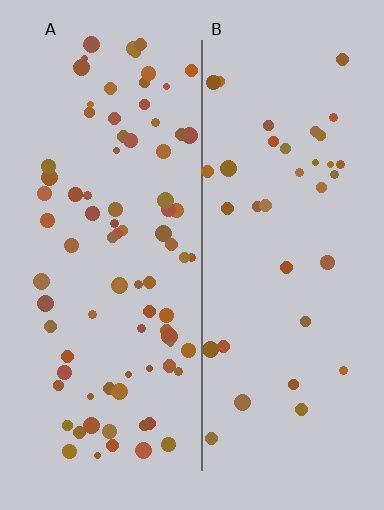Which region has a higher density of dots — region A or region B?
A (the left).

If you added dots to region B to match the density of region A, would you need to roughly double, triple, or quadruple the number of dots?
Approximately double.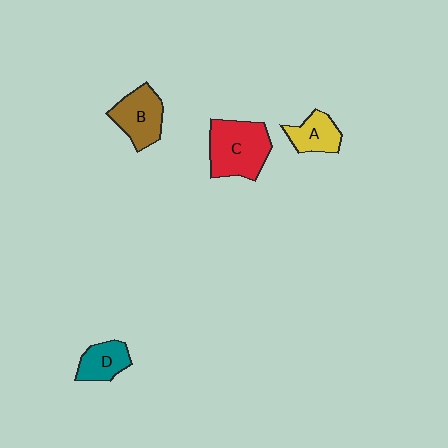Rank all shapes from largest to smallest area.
From largest to smallest: C (red), B (brown), A (yellow), D (teal).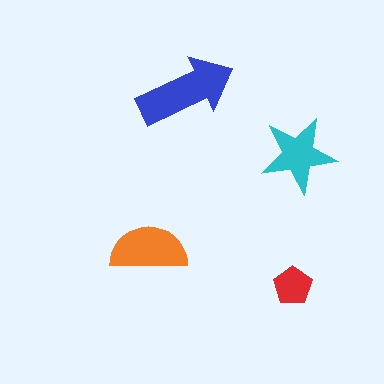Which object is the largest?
The blue arrow.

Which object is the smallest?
The red pentagon.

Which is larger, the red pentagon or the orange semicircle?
The orange semicircle.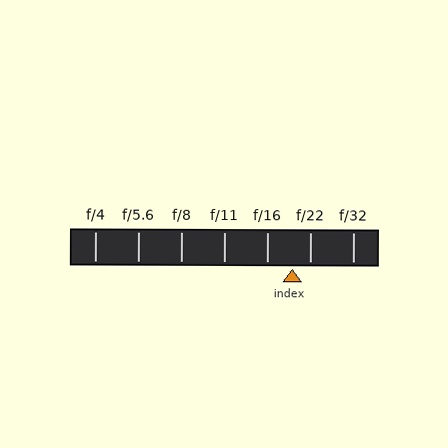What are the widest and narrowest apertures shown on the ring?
The widest aperture shown is f/4 and the narrowest is f/32.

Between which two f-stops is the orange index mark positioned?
The index mark is between f/16 and f/22.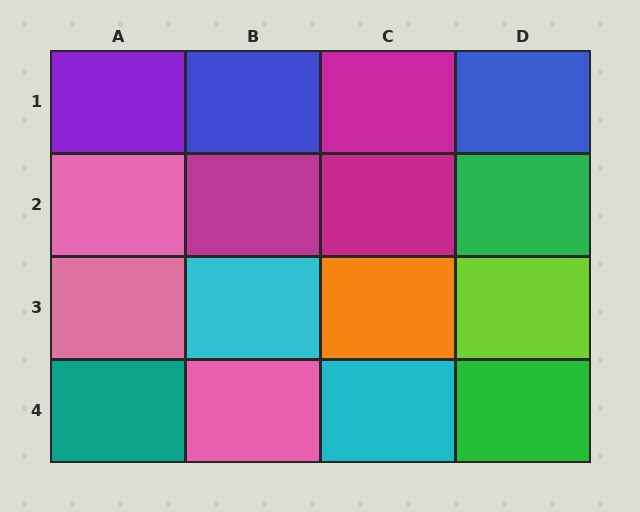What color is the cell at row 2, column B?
Magenta.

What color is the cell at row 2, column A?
Pink.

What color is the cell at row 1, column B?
Blue.